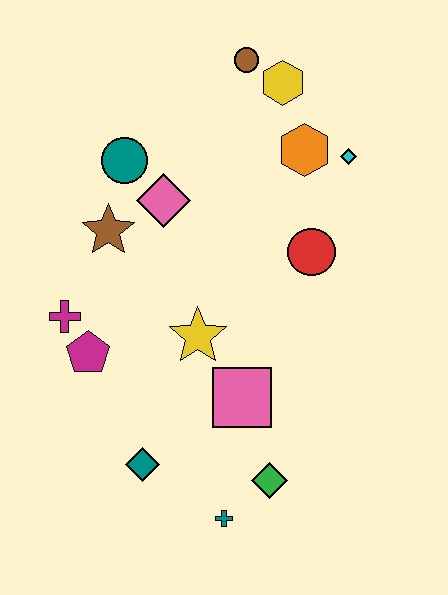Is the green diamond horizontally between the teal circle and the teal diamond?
No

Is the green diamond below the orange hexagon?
Yes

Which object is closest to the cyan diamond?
The orange hexagon is closest to the cyan diamond.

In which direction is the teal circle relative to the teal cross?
The teal circle is above the teal cross.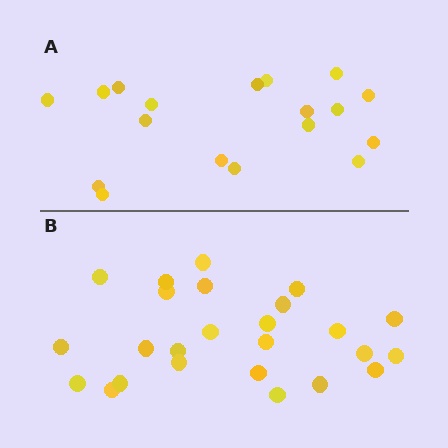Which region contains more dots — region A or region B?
Region B (the bottom region) has more dots.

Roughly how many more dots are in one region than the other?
Region B has roughly 8 or so more dots than region A.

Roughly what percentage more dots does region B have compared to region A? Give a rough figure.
About 40% more.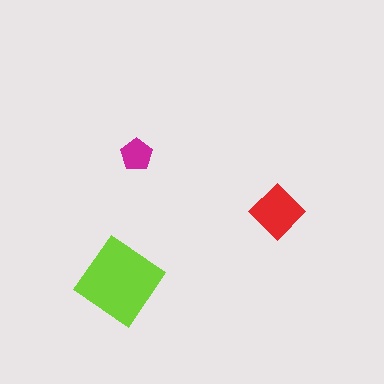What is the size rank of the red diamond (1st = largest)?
2nd.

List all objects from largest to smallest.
The lime diamond, the red diamond, the magenta pentagon.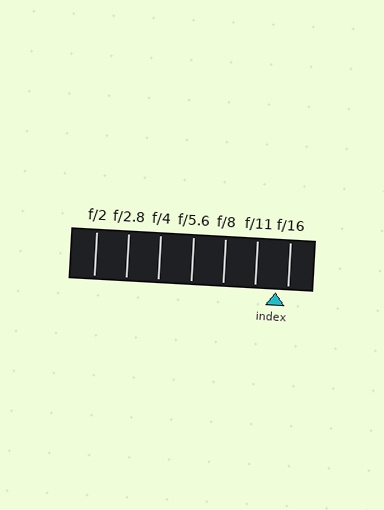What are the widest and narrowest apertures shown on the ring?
The widest aperture shown is f/2 and the narrowest is f/16.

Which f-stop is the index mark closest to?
The index mark is closest to f/16.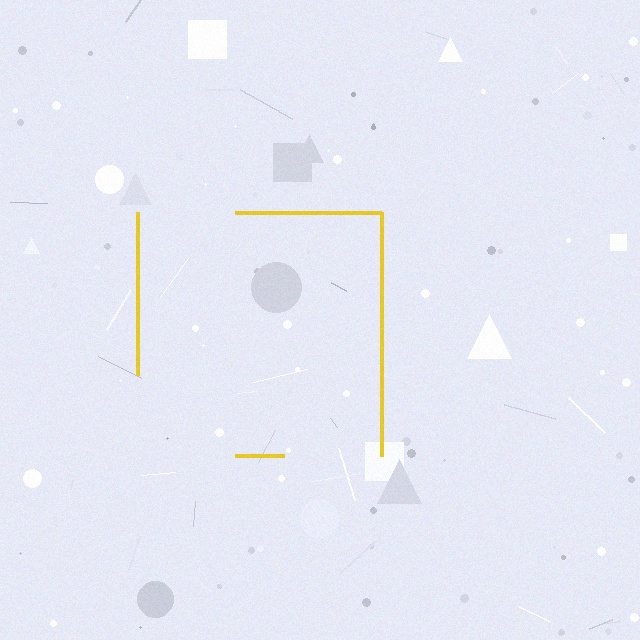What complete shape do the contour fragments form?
The contour fragments form a square.